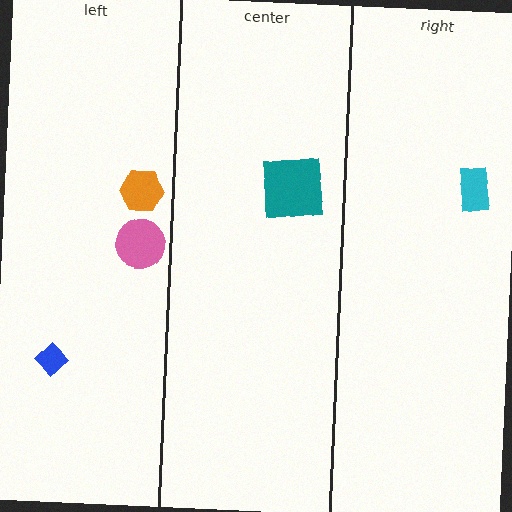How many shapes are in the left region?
3.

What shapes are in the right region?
The cyan rectangle.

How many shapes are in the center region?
1.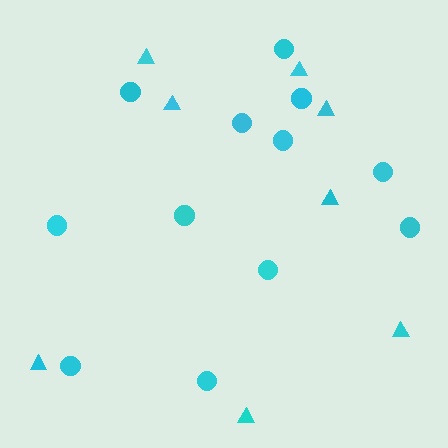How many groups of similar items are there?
There are 2 groups: one group of triangles (8) and one group of circles (12).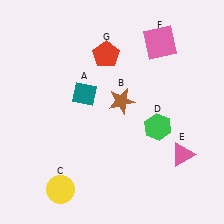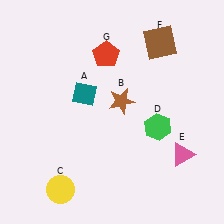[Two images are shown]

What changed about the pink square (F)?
In Image 1, F is pink. In Image 2, it changed to brown.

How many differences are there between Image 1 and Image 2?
There is 1 difference between the two images.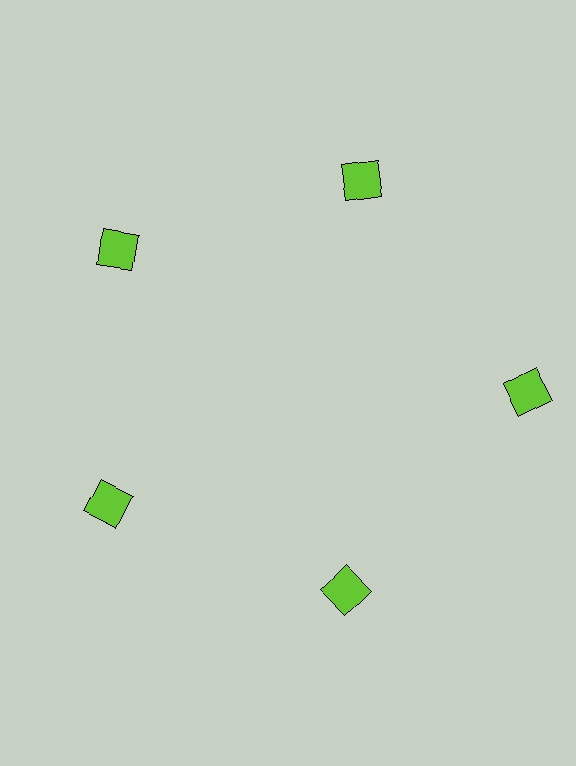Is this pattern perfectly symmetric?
No. The 5 lime squares are arranged in a ring, but one element near the 3 o'clock position is pushed outward from the center, breaking the 5-fold rotational symmetry.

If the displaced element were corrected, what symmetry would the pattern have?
It would have 5-fold rotational symmetry — the pattern would map onto itself every 72 degrees.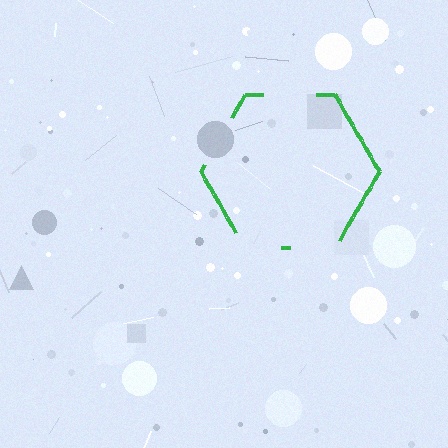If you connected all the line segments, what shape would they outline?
They would outline a hexagon.